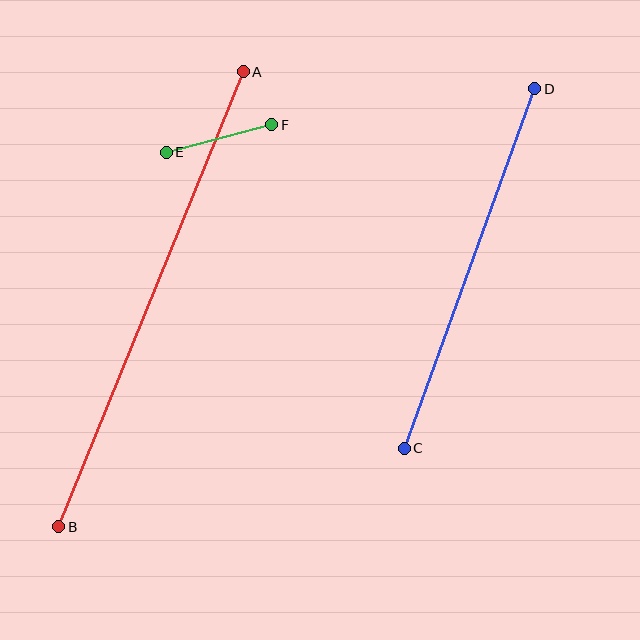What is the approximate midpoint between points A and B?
The midpoint is at approximately (151, 299) pixels.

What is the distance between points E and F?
The distance is approximately 109 pixels.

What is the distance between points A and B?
The distance is approximately 491 pixels.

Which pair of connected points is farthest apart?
Points A and B are farthest apart.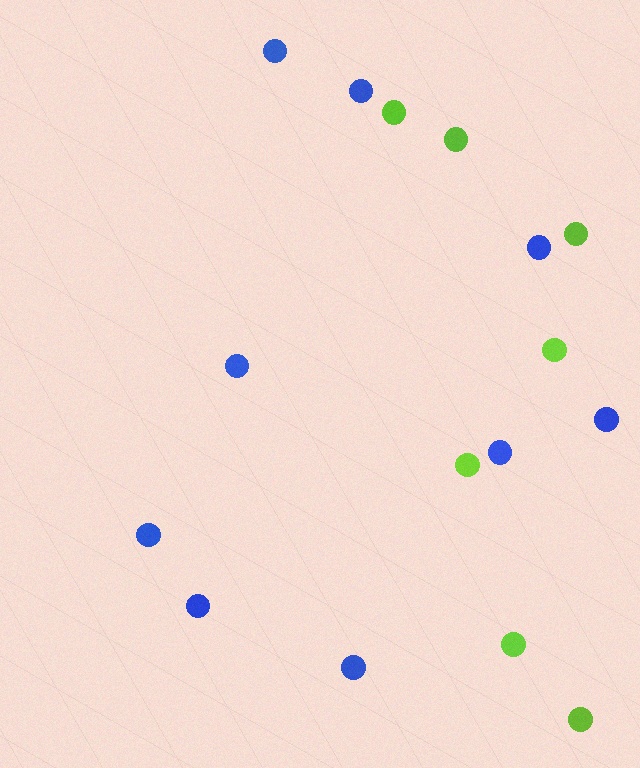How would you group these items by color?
There are 2 groups: one group of blue circles (9) and one group of lime circles (7).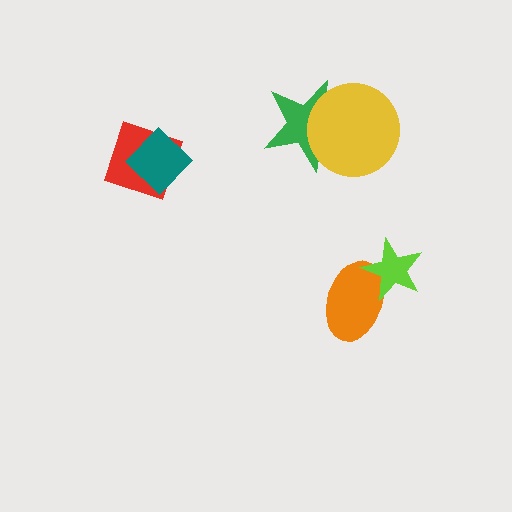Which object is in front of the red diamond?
The teal diamond is in front of the red diamond.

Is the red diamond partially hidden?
Yes, it is partially covered by another shape.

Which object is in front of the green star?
The yellow circle is in front of the green star.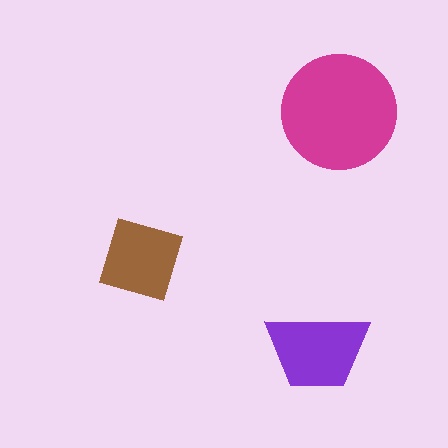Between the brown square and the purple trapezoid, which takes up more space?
The purple trapezoid.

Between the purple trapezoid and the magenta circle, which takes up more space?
The magenta circle.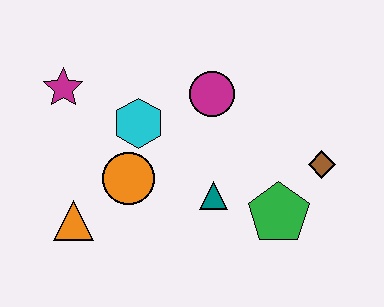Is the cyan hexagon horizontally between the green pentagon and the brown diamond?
No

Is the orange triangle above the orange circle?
No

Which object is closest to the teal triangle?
The green pentagon is closest to the teal triangle.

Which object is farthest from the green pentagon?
The magenta star is farthest from the green pentagon.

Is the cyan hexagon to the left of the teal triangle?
Yes